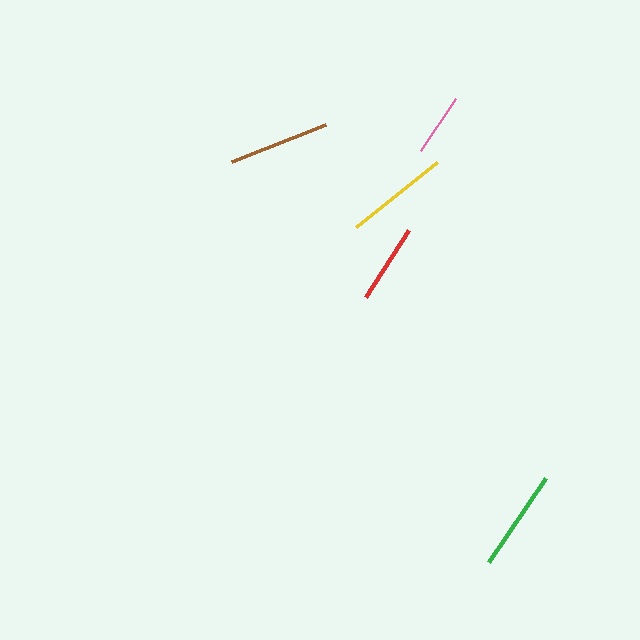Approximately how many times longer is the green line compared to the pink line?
The green line is approximately 1.6 times the length of the pink line.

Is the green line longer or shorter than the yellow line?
The yellow line is longer than the green line.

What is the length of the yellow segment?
The yellow segment is approximately 104 pixels long.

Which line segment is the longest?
The yellow line is the longest at approximately 104 pixels.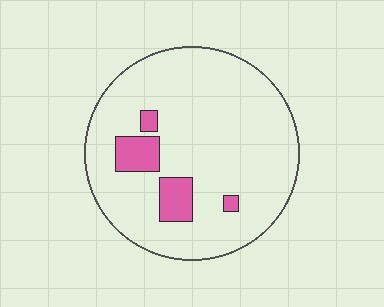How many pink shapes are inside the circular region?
4.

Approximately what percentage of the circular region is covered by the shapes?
Approximately 10%.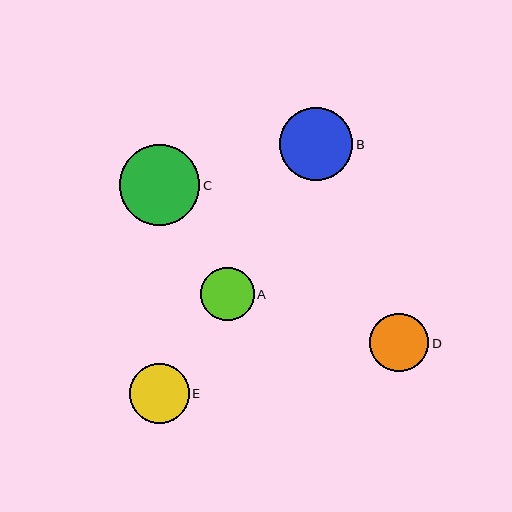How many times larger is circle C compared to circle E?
Circle C is approximately 1.3 times the size of circle E.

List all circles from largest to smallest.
From largest to smallest: C, B, E, D, A.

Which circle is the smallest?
Circle A is the smallest with a size of approximately 53 pixels.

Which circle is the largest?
Circle C is the largest with a size of approximately 80 pixels.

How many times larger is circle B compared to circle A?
Circle B is approximately 1.4 times the size of circle A.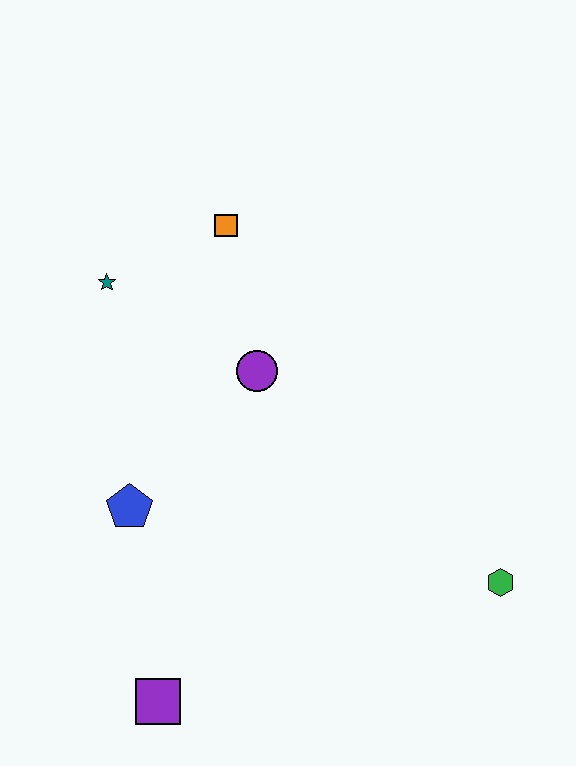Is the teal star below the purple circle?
No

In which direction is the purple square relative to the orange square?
The purple square is below the orange square.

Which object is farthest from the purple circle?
The purple square is farthest from the purple circle.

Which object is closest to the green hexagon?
The purple circle is closest to the green hexagon.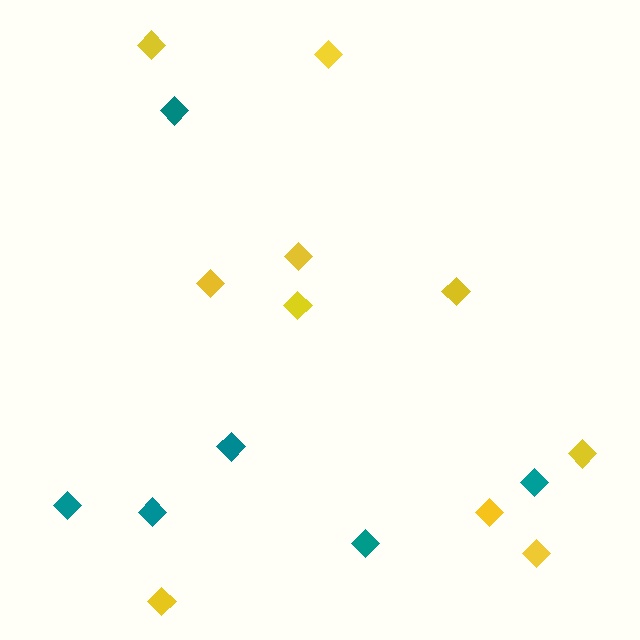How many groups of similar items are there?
There are 2 groups: one group of teal diamonds (6) and one group of yellow diamonds (10).